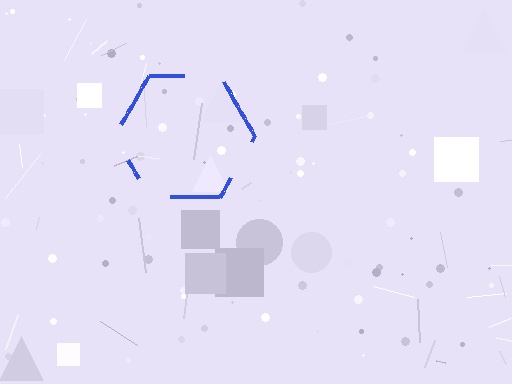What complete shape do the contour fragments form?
The contour fragments form a hexagon.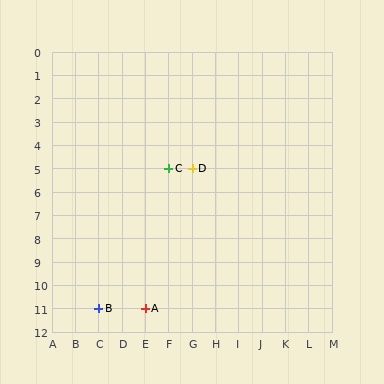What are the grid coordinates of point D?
Point D is at grid coordinates (G, 5).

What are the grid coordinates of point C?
Point C is at grid coordinates (F, 5).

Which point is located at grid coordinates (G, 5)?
Point D is at (G, 5).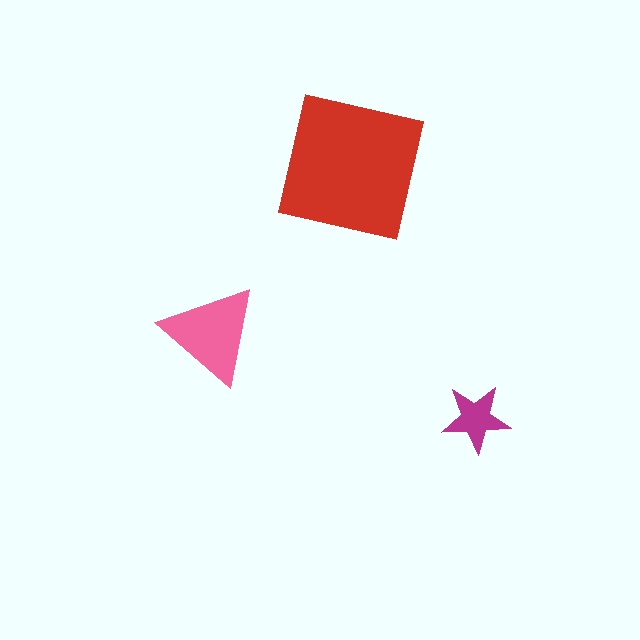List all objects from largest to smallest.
The red square, the pink triangle, the magenta star.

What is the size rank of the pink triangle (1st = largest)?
2nd.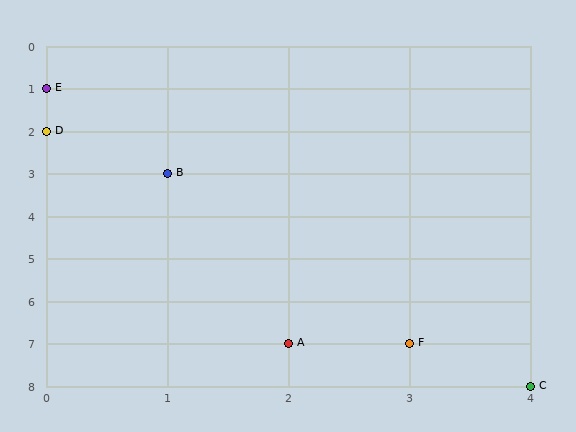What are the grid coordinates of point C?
Point C is at grid coordinates (4, 8).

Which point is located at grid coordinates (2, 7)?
Point A is at (2, 7).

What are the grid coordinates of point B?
Point B is at grid coordinates (1, 3).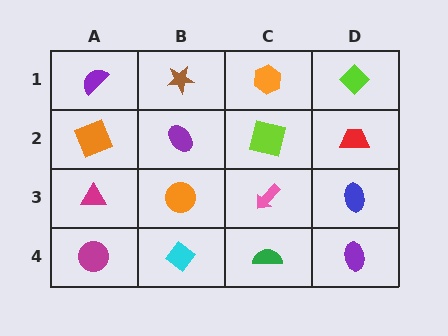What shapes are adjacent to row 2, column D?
A lime diamond (row 1, column D), a blue ellipse (row 3, column D), a lime square (row 2, column C).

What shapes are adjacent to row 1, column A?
An orange square (row 2, column A), a brown star (row 1, column B).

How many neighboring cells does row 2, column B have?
4.